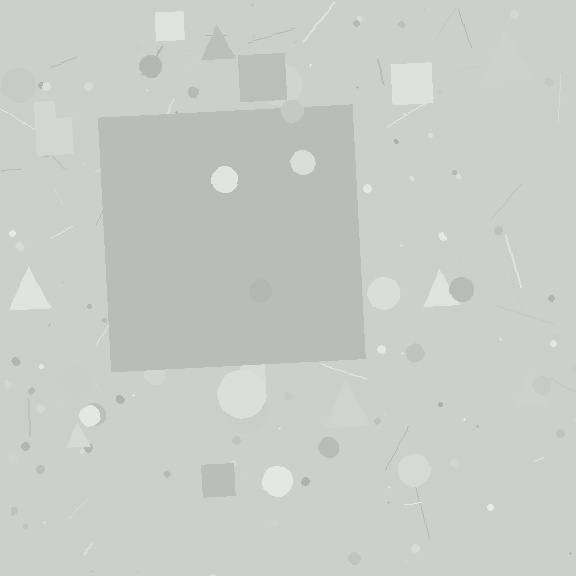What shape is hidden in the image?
A square is hidden in the image.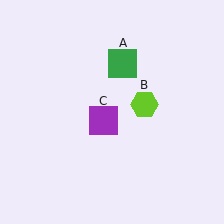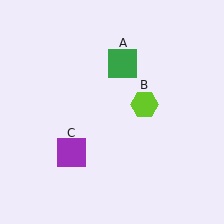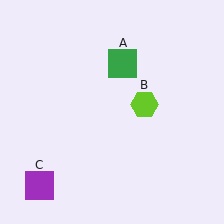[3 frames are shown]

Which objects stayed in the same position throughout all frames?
Green square (object A) and lime hexagon (object B) remained stationary.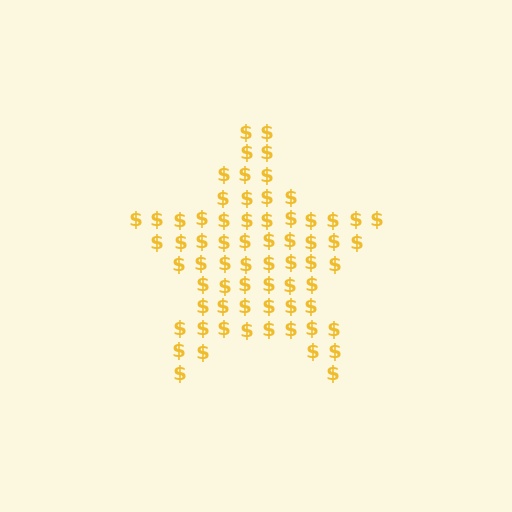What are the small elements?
The small elements are dollar signs.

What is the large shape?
The large shape is a star.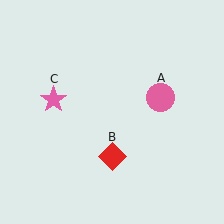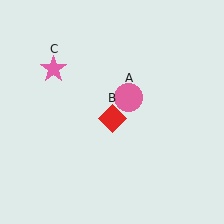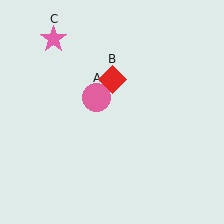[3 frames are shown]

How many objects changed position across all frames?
3 objects changed position: pink circle (object A), red diamond (object B), pink star (object C).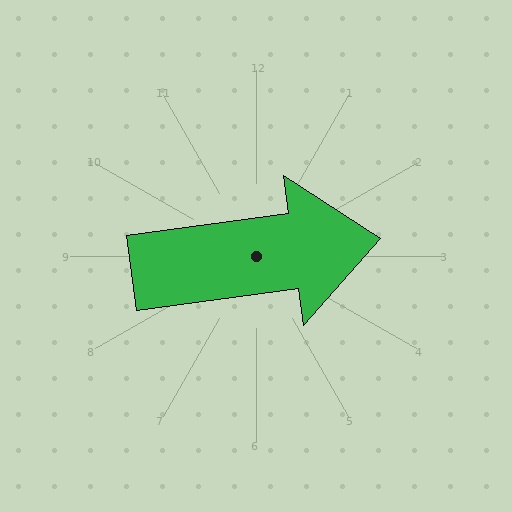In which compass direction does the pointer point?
East.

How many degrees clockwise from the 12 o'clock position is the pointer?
Approximately 82 degrees.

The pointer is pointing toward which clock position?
Roughly 3 o'clock.